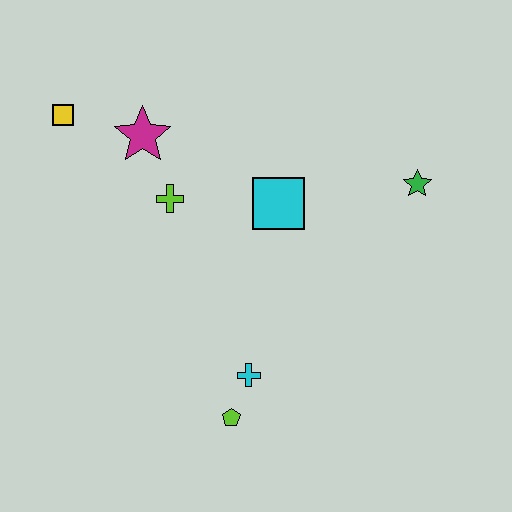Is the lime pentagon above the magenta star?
No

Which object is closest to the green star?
The cyan square is closest to the green star.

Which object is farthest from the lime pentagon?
The yellow square is farthest from the lime pentagon.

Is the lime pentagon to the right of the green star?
No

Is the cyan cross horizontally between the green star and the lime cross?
Yes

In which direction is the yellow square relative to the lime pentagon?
The yellow square is above the lime pentagon.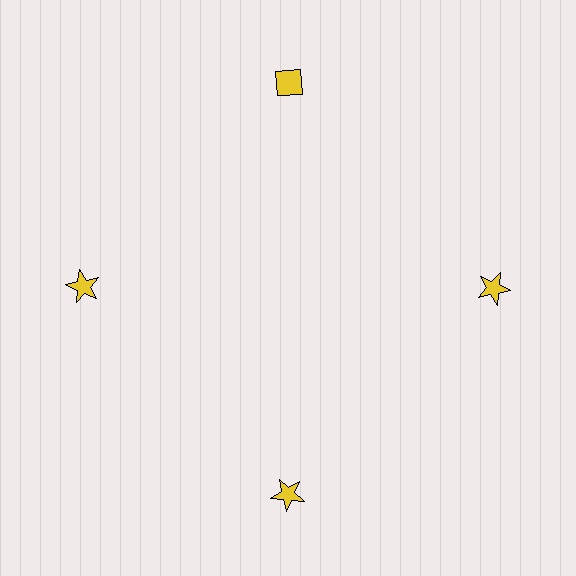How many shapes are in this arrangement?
There are 4 shapes arranged in a ring pattern.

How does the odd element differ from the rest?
It has a different shape: diamond instead of star.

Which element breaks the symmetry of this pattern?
The yellow diamond at roughly the 12 o'clock position breaks the symmetry. All other shapes are yellow stars.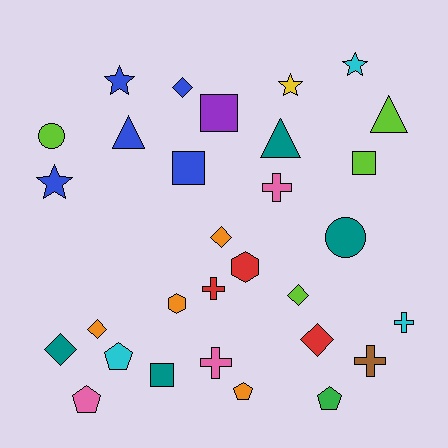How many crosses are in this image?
There are 5 crosses.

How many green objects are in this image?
There is 1 green object.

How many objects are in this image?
There are 30 objects.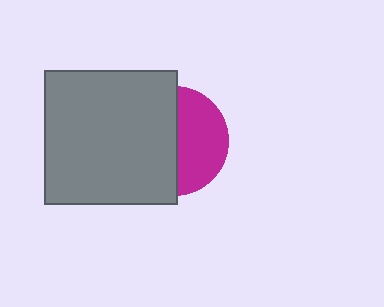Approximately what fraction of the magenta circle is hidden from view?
Roughly 54% of the magenta circle is hidden behind the gray square.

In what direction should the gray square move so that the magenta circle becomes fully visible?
The gray square should move left. That is the shortest direction to clear the overlap and leave the magenta circle fully visible.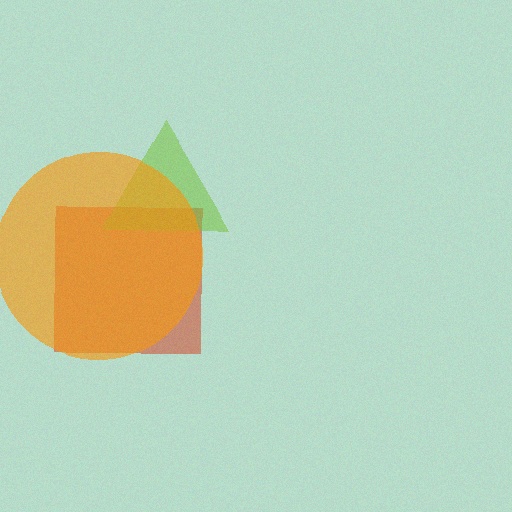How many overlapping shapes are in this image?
There are 3 overlapping shapes in the image.